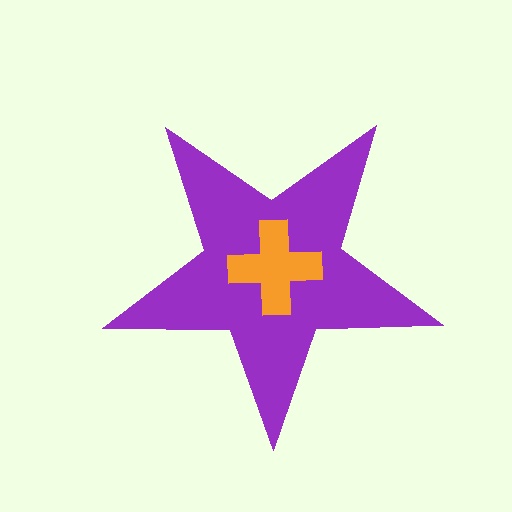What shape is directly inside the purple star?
The orange cross.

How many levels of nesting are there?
2.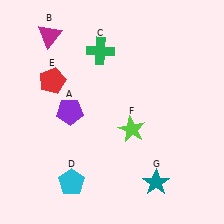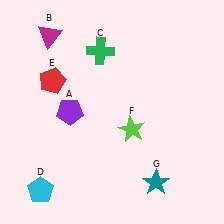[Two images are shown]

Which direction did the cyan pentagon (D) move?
The cyan pentagon (D) moved left.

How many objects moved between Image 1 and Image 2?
1 object moved between the two images.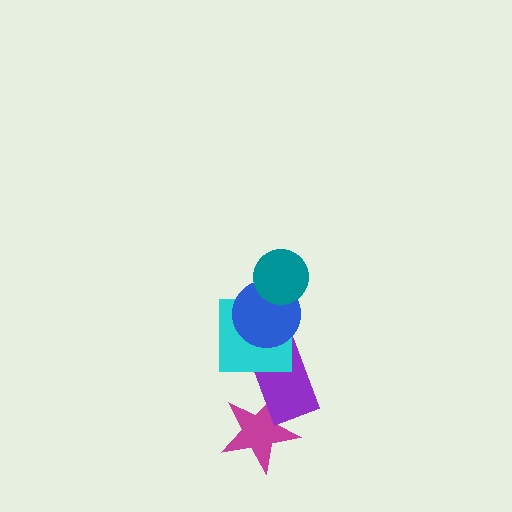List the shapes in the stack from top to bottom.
From top to bottom: the teal circle, the blue circle, the cyan square, the purple rectangle, the magenta star.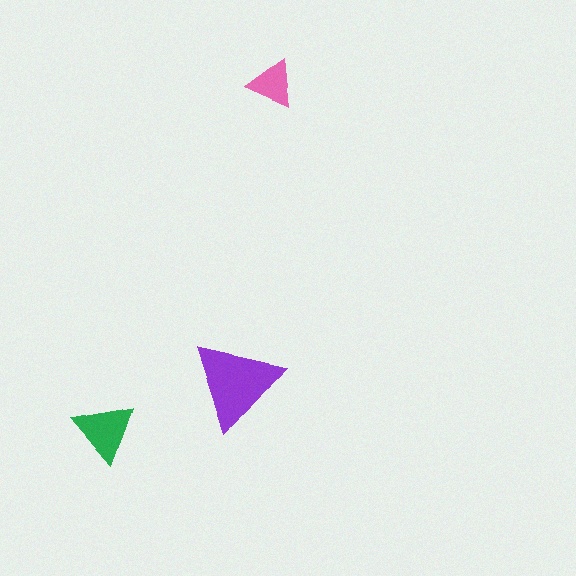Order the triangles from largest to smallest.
the purple one, the green one, the pink one.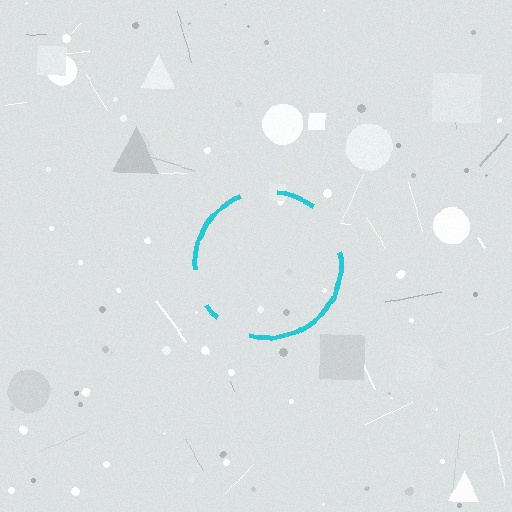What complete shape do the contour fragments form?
The contour fragments form a circle.